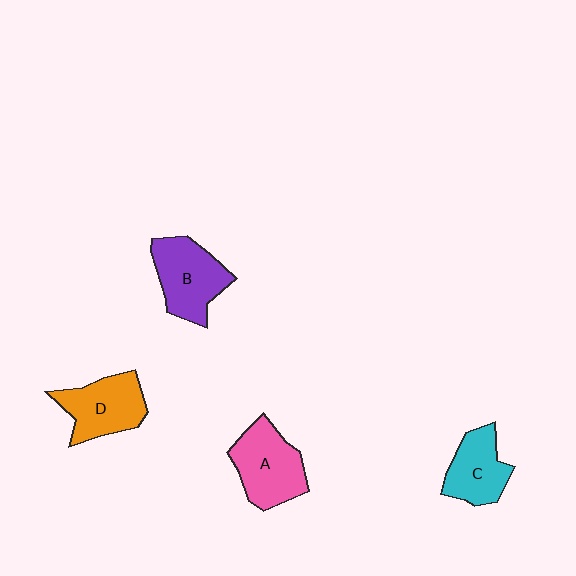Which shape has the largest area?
Shape A (pink).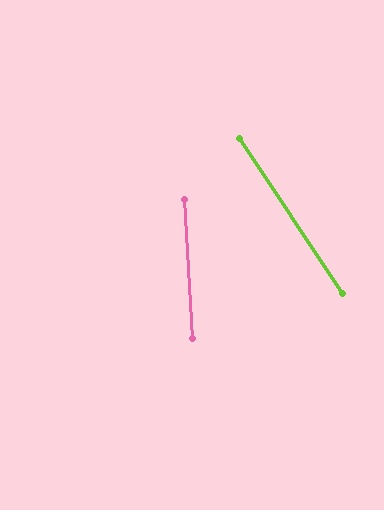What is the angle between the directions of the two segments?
Approximately 30 degrees.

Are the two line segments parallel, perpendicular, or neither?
Neither parallel nor perpendicular — they differ by about 30°.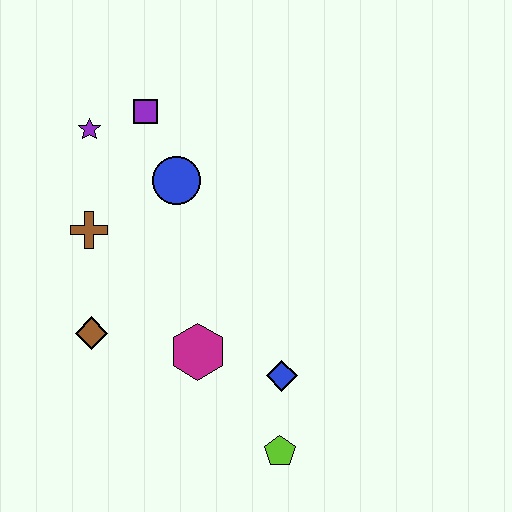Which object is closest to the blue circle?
The purple square is closest to the blue circle.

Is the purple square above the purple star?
Yes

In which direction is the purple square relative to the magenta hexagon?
The purple square is above the magenta hexagon.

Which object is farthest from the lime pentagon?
The purple star is farthest from the lime pentagon.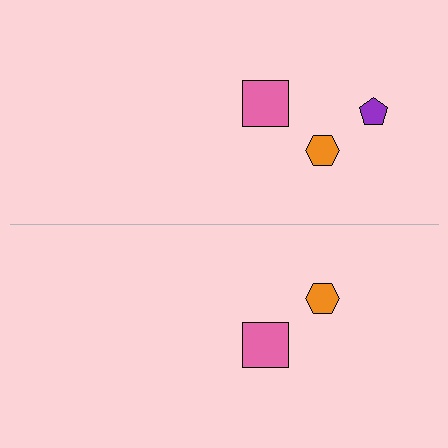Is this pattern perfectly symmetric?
No, the pattern is not perfectly symmetric. A purple pentagon is missing from the bottom side.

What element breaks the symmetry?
A purple pentagon is missing from the bottom side.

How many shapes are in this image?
There are 5 shapes in this image.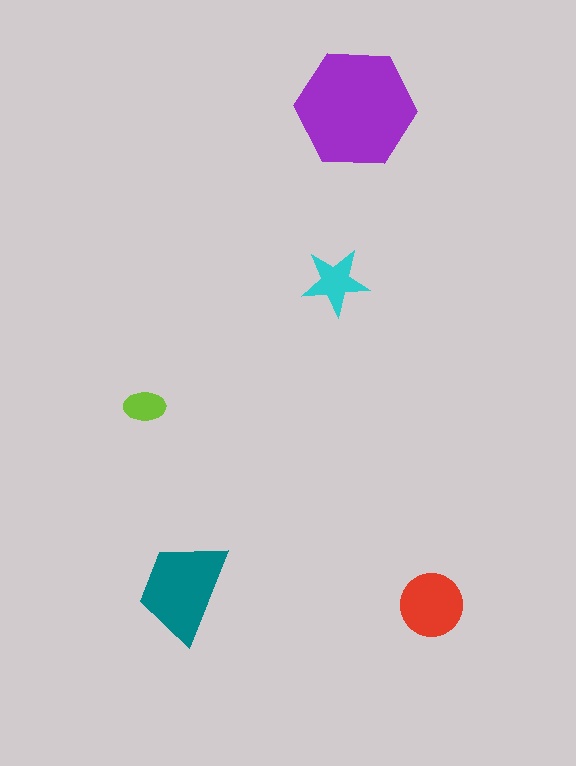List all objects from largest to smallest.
The purple hexagon, the teal trapezoid, the red circle, the cyan star, the lime ellipse.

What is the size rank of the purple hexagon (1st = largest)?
1st.